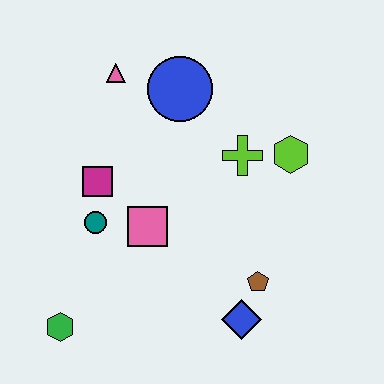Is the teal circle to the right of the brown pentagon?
No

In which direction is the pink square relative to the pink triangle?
The pink square is below the pink triangle.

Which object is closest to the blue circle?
The pink triangle is closest to the blue circle.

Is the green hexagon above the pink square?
No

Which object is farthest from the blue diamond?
The pink triangle is farthest from the blue diamond.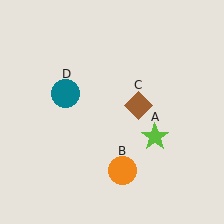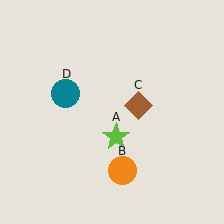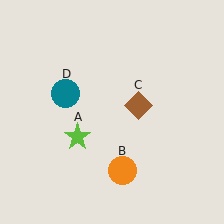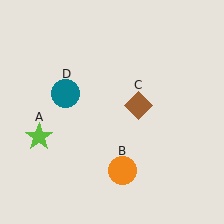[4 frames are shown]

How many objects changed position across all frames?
1 object changed position: lime star (object A).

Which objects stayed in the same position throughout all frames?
Orange circle (object B) and brown diamond (object C) and teal circle (object D) remained stationary.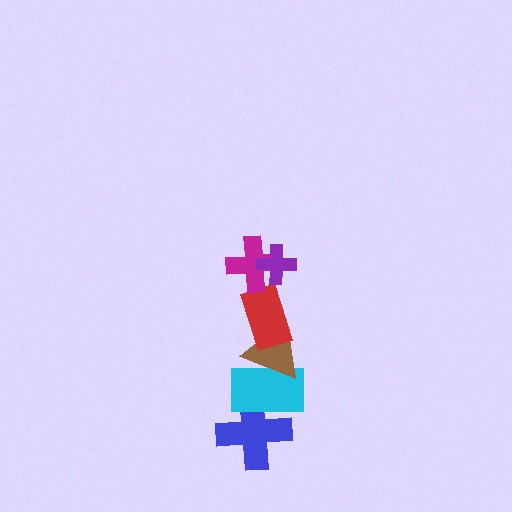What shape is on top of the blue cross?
The cyan rectangle is on top of the blue cross.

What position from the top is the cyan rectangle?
The cyan rectangle is 5th from the top.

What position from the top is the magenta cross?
The magenta cross is 2nd from the top.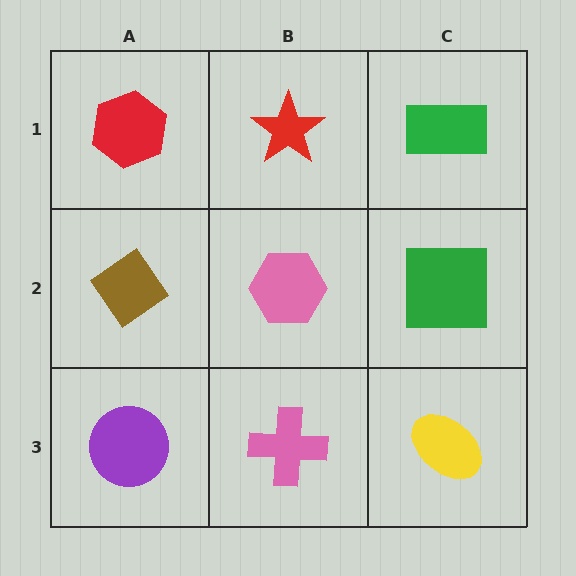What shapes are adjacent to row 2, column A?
A red hexagon (row 1, column A), a purple circle (row 3, column A), a pink hexagon (row 2, column B).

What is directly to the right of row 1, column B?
A green rectangle.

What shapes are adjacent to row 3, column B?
A pink hexagon (row 2, column B), a purple circle (row 3, column A), a yellow ellipse (row 3, column C).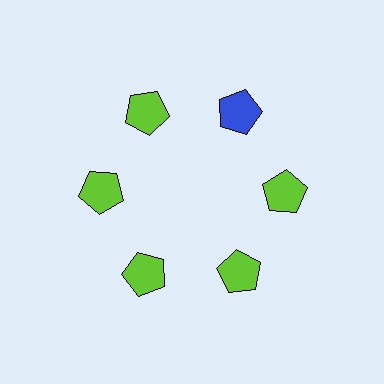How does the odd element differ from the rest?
It has a different color: blue instead of lime.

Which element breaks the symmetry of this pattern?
The blue pentagon at roughly the 1 o'clock position breaks the symmetry. All other shapes are lime pentagons.